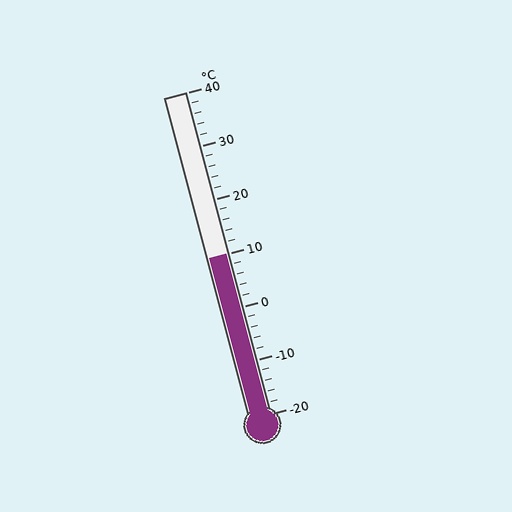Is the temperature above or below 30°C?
The temperature is below 30°C.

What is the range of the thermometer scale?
The thermometer scale ranges from -20°C to 40°C.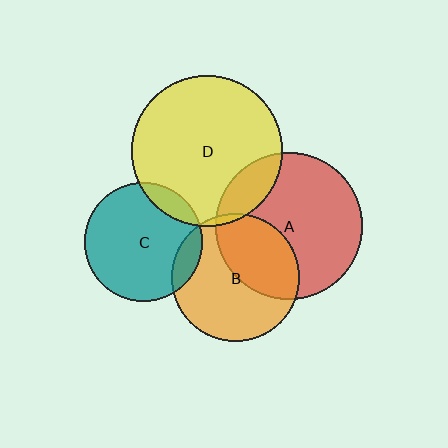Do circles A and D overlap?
Yes.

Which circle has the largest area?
Circle D (yellow).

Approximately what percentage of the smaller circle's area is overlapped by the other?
Approximately 15%.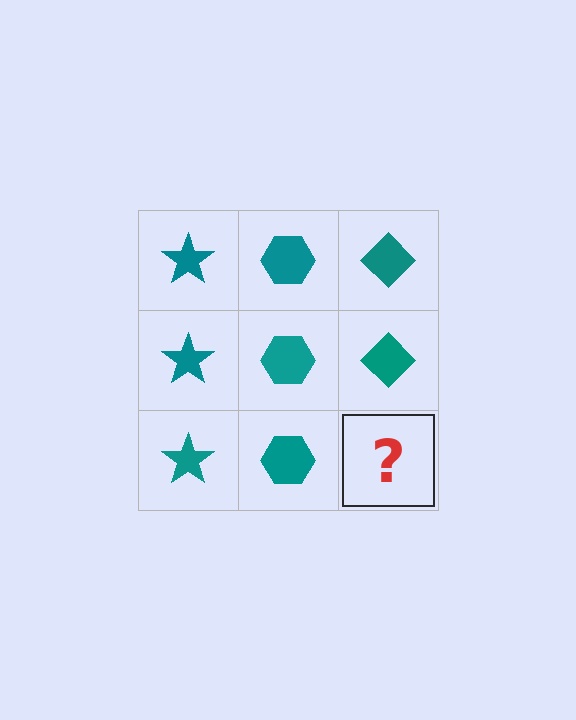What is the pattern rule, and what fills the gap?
The rule is that each column has a consistent shape. The gap should be filled with a teal diamond.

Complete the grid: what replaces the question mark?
The question mark should be replaced with a teal diamond.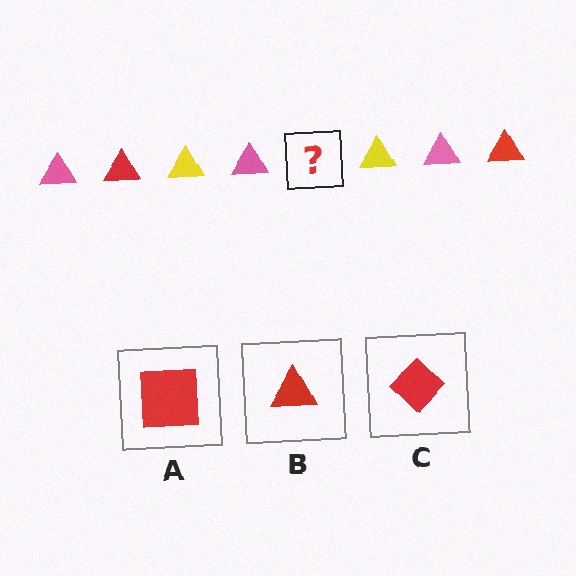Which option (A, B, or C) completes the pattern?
B.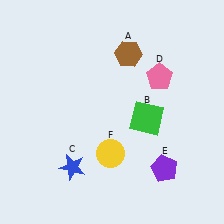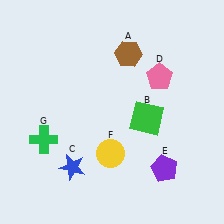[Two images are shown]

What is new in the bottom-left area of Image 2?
A green cross (G) was added in the bottom-left area of Image 2.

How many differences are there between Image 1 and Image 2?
There is 1 difference between the two images.